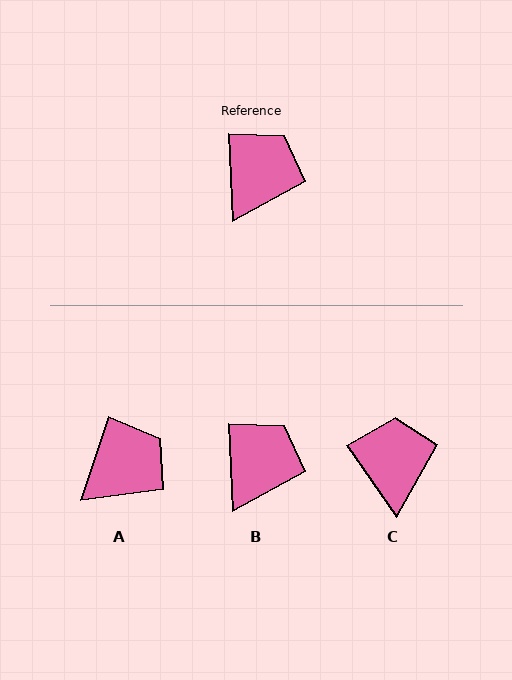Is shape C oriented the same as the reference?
No, it is off by about 32 degrees.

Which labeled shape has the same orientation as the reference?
B.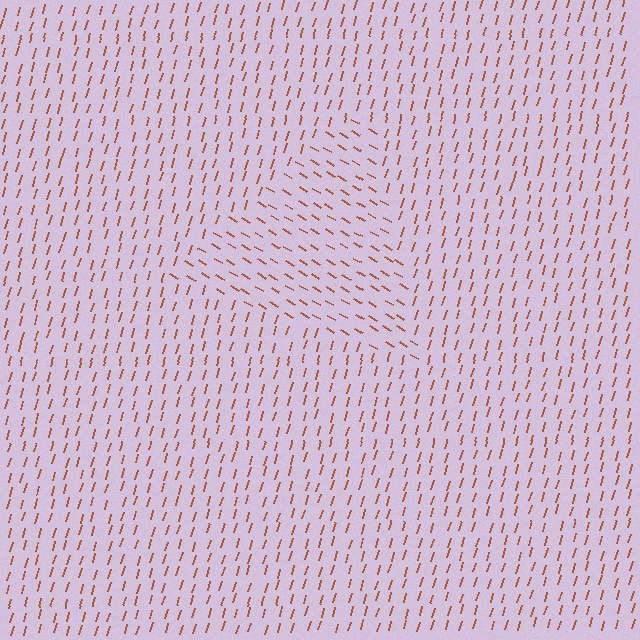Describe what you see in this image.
The image is filled with small brown line segments. A triangle region in the image has lines oriented differently from the surrounding lines, creating a visible texture boundary.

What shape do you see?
I see a triangle.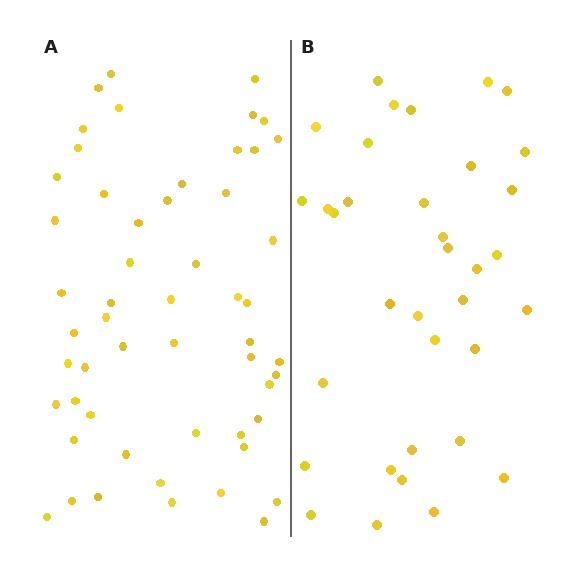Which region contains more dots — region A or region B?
Region A (the left region) has more dots.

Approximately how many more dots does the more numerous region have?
Region A has approximately 20 more dots than region B.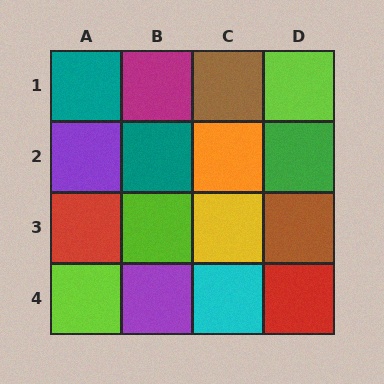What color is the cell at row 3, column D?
Brown.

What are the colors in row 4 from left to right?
Lime, purple, cyan, red.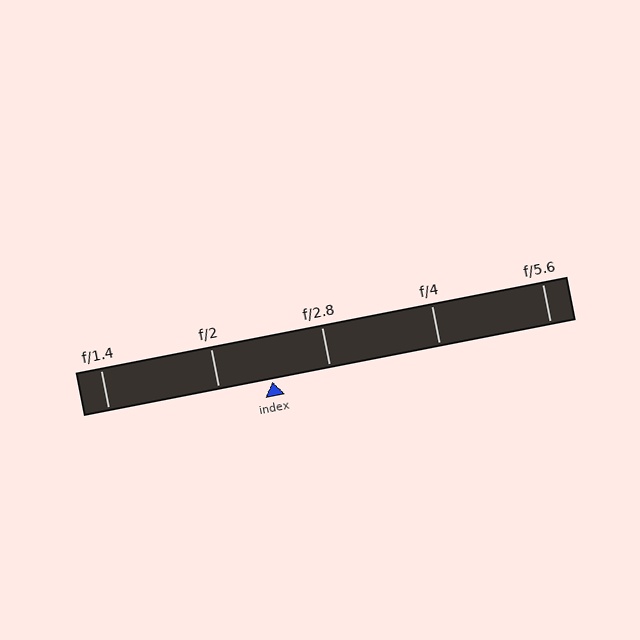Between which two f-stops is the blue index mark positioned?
The index mark is between f/2 and f/2.8.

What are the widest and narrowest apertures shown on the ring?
The widest aperture shown is f/1.4 and the narrowest is f/5.6.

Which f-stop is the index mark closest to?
The index mark is closest to f/2.